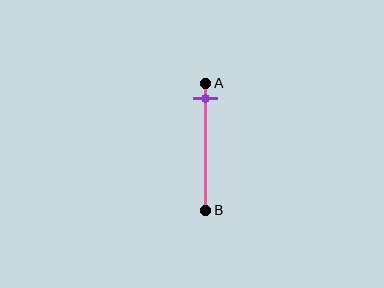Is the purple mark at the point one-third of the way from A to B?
No, the mark is at about 10% from A, not at the 33% one-third point.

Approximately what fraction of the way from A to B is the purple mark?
The purple mark is approximately 10% of the way from A to B.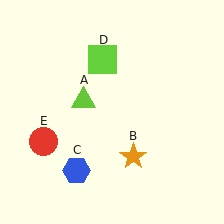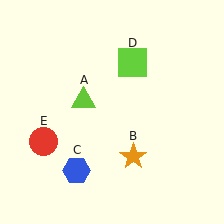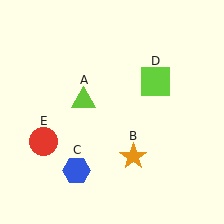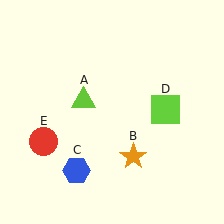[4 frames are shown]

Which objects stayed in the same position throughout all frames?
Lime triangle (object A) and orange star (object B) and blue hexagon (object C) and red circle (object E) remained stationary.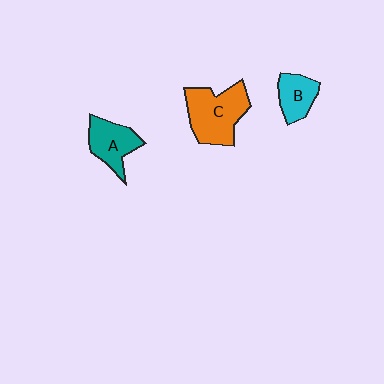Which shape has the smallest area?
Shape B (cyan).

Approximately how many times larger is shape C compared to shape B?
Approximately 1.9 times.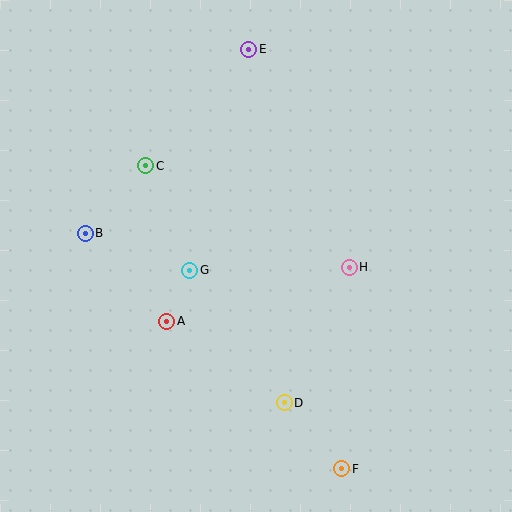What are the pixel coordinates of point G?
Point G is at (190, 270).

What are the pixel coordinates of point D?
Point D is at (284, 403).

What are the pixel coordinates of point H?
Point H is at (349, 267).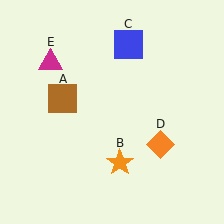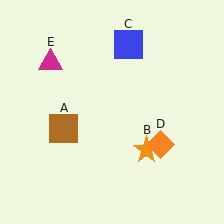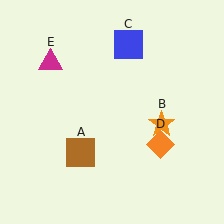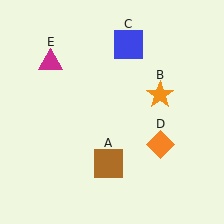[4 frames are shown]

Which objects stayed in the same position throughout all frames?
Blue square (object C) and orange diamond (object D) and magenta triangle (object E) remained stationary.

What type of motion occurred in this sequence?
The brown square (object A), orange star (object B) rotated counterclockwise around the center of the scene.